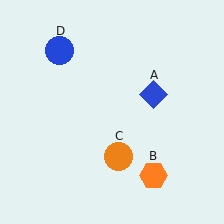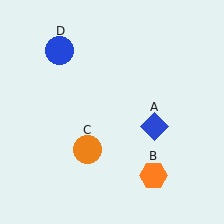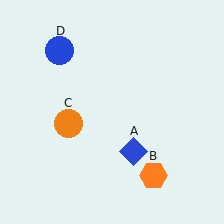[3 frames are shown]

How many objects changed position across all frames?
2 objects changed position: blue diamond (object A), orange circle (object C).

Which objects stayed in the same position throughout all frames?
Orange hexagon (object B) and blue circle (object D) remained stationary.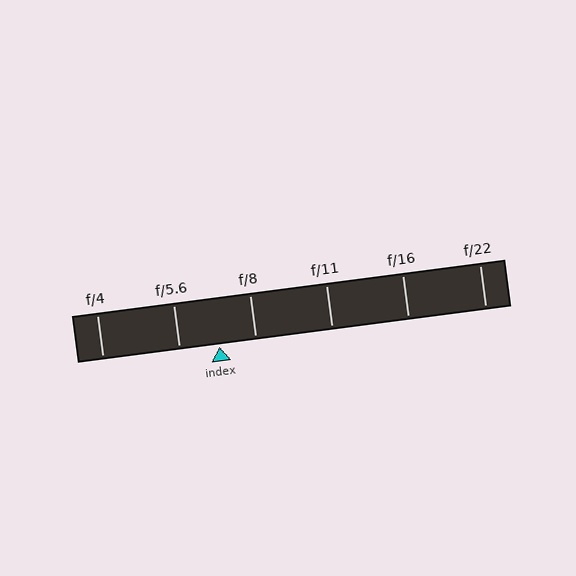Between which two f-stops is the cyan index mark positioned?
The index mark is between f/5.6 and f/8.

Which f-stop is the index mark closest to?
The index mark is closest to f/8.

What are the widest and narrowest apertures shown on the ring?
The widest aperture shown is f/4 and the narrowest is f/22.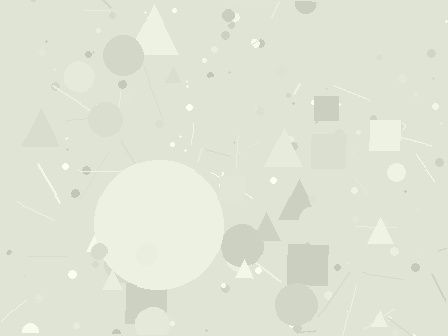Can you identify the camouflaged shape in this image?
The camouflaged shape is a circle.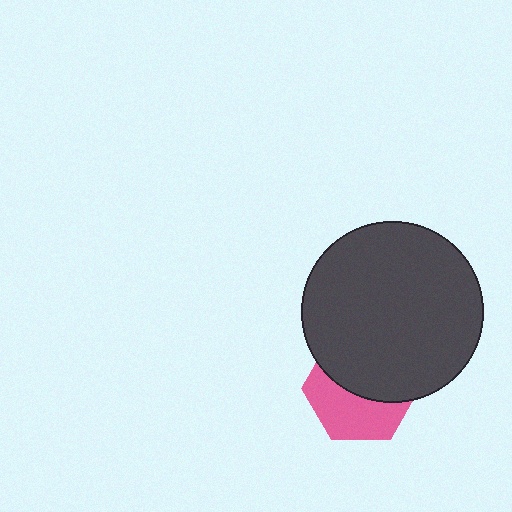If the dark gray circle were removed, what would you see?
You would see the complete pink hexagon.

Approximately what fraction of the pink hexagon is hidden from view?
Roughly 54% of the pink hexagon is hidden behind the dark gray circle.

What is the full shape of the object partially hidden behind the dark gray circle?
The partially hidden object is a pink hexagon.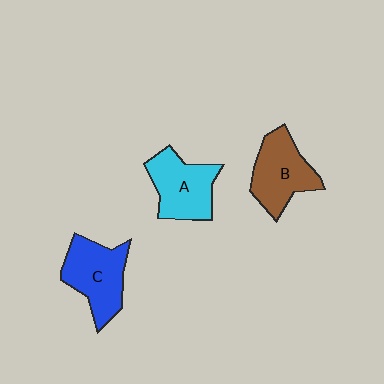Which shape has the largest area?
Shape C (blue).